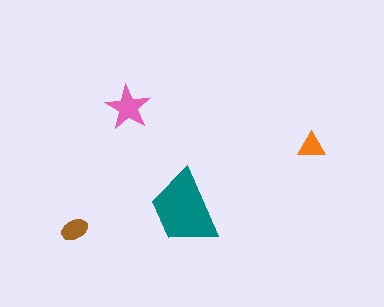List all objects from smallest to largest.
The orange triangle, the brown ellipse, the pink star, the teal trapezoid.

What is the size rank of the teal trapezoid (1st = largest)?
1st.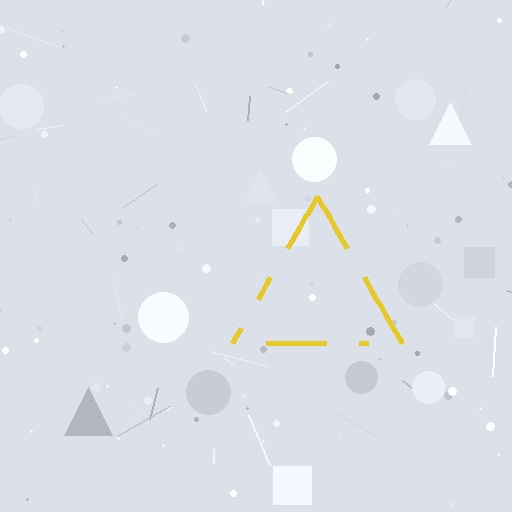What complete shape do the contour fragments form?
The contour fragments form a triangle.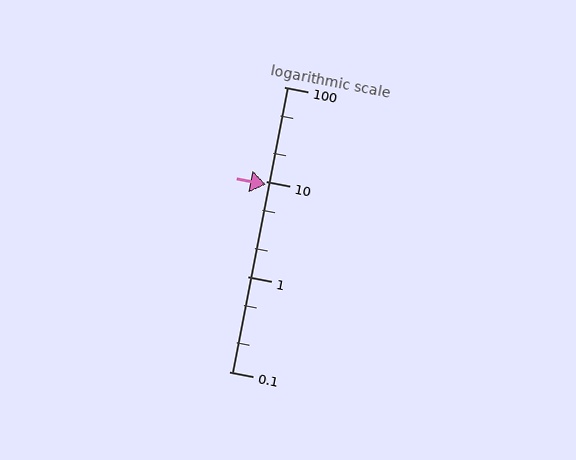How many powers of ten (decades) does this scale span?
The scale spans 3 decades, from 0.1 to 100.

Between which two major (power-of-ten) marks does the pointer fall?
The pointer is between 1 and 10.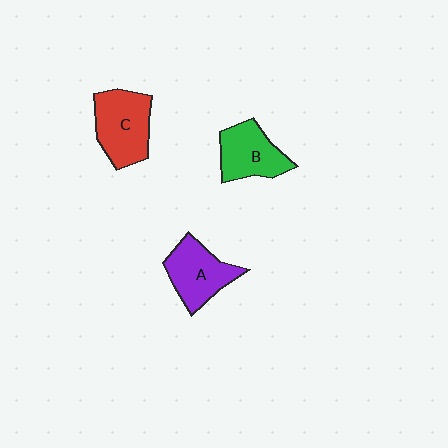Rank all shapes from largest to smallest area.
From largest to smallest: C (red), A (purple), B (green).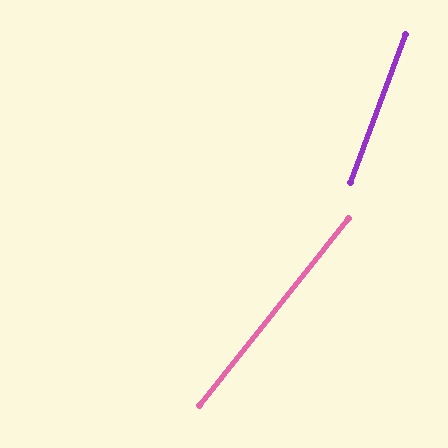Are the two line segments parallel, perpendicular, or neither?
Neither parallel nor perpendicular — they differ by about 18°.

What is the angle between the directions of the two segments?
Approximately 18 degrees.